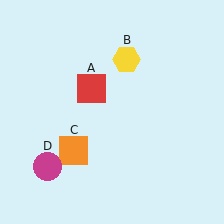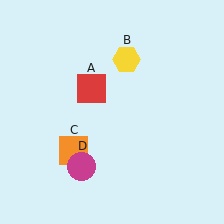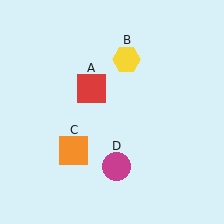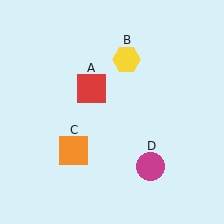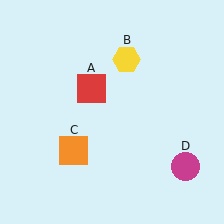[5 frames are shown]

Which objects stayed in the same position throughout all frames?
Red square (object A) and yellow hexagon (object B) and orange square (object C) remained stationary.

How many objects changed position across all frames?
1 object changed position: magenta circle (object D).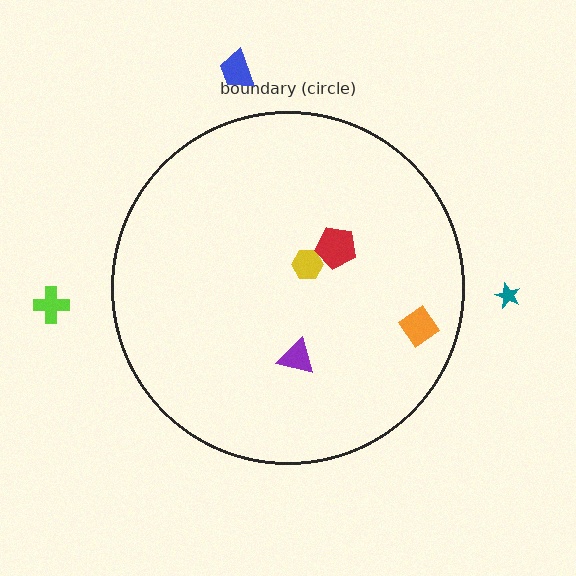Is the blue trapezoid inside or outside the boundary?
Outside.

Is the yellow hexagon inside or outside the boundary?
Inside.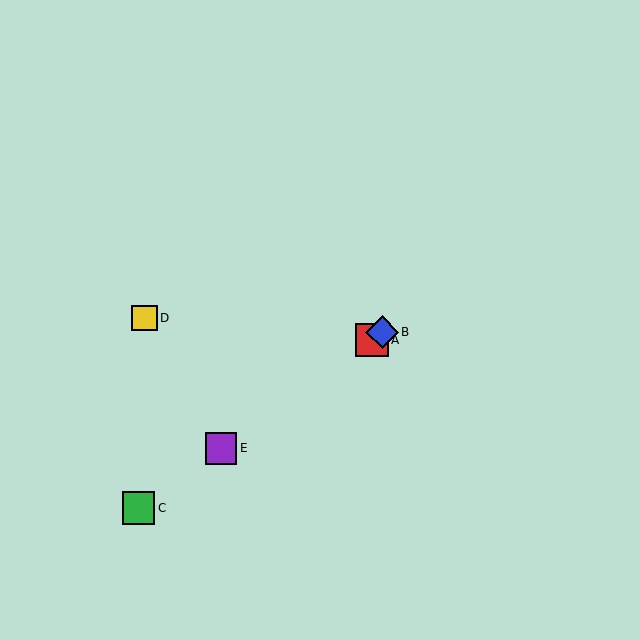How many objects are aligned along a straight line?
4 objects (A, B, C, E) are aligned along a straight line.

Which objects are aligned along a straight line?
Objects A, B, C, E are aligned along a straight line.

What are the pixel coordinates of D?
Object D is at (144, 318).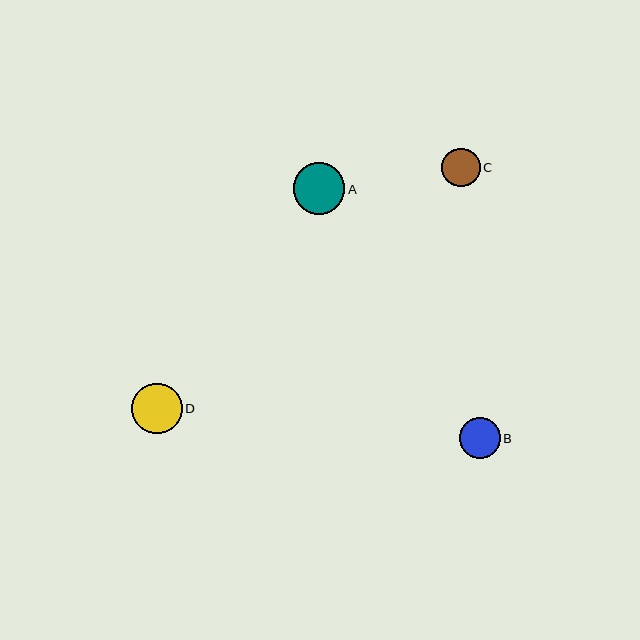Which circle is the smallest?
Circle C is the smallest with a size of approximately 38 pixels.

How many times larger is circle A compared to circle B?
Circle A is approximately 1.3 times the size of circle B.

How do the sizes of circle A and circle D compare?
Circle A and circle D are approximately the same size.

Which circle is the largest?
Circle A is the largest with a size of approximately 52 pixels.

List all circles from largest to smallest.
From largest to smallest: A, D, B, C.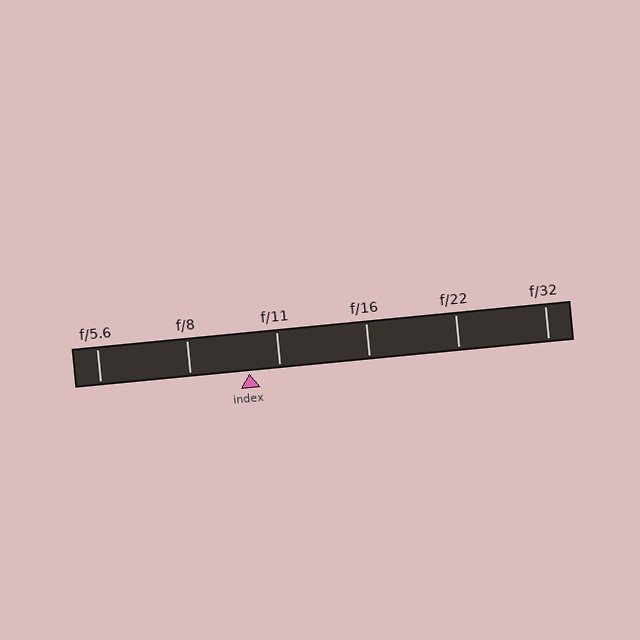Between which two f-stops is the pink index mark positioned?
The index mark is between f/8 and f/11.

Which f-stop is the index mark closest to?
The index mark is closest to f/11.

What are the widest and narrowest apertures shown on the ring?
The widest aperture shown is f/5.6 and the narrowest is f/32.